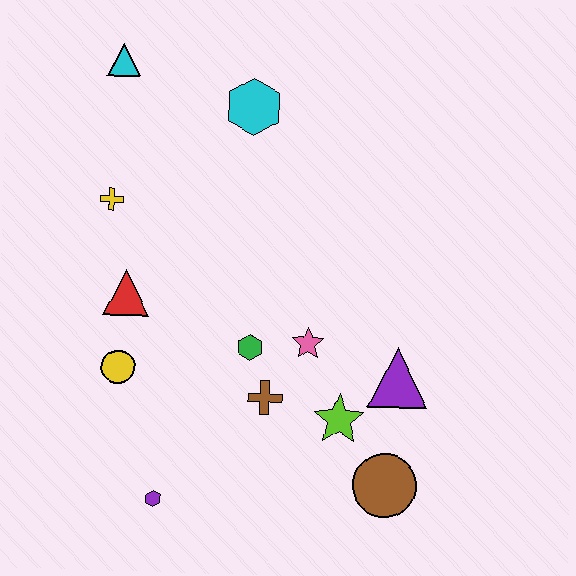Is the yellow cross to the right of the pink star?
No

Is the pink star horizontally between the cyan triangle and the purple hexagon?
No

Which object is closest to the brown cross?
The green hexagon is closest to the brown cross.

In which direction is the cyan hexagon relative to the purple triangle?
The cyan hexagon is above the purple triangle.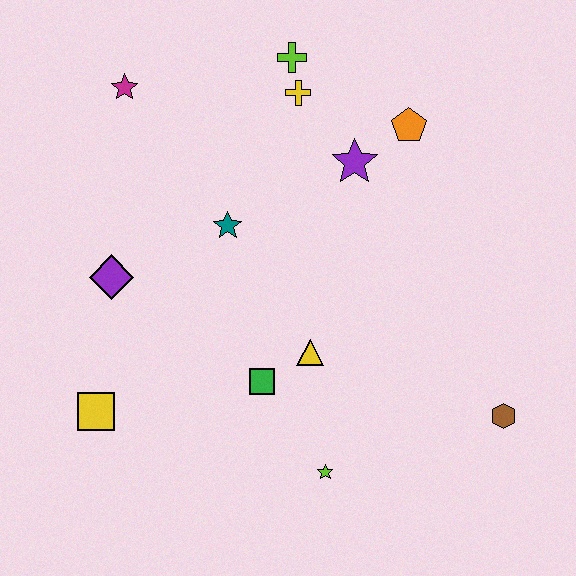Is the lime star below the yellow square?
Yes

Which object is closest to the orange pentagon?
The purple star is closest to the orange pentagon.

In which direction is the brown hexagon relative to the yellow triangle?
The brown hexagon is to the right of the yellow triangle.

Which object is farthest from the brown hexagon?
The magenta star is farthest from the brown hexagon.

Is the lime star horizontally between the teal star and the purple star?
Yes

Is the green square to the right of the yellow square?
Yes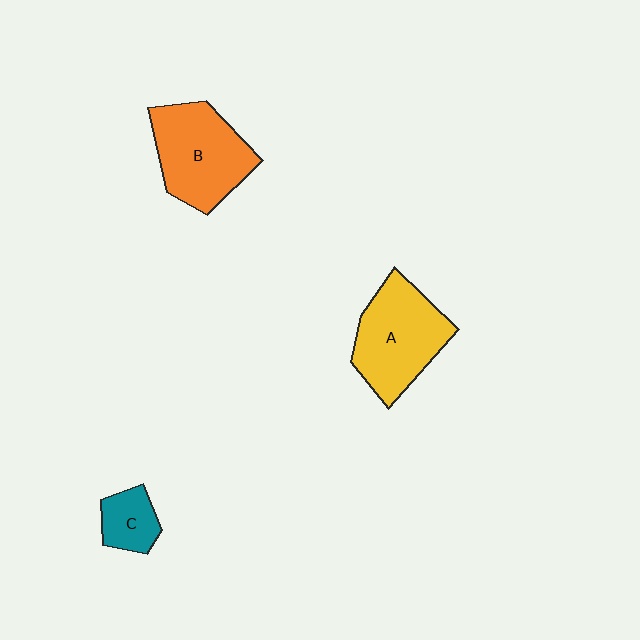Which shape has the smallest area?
Shape C (teal).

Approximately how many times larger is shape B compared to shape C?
Approximately 2.6 times.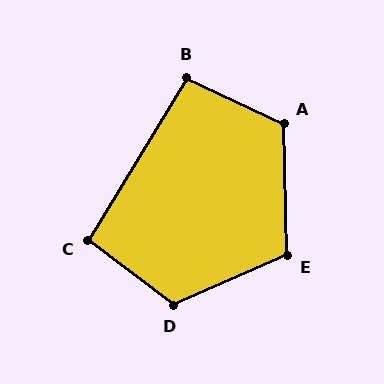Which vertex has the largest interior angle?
D, at approximately 119 degrees.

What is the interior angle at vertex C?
Approximately 96 degrees (obtuse).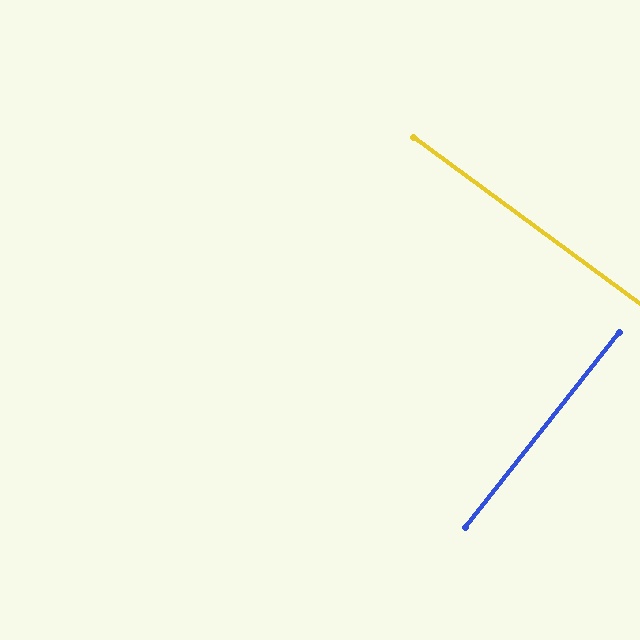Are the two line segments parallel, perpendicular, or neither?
Perpendicular — they meet at approximately 88°.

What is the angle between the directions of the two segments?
Approximately 88 degrees.